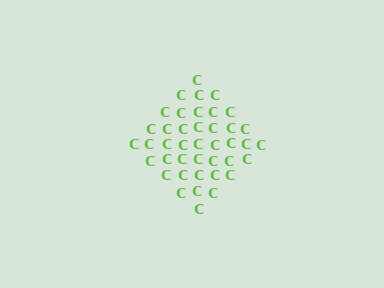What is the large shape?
The large shape is a diamond.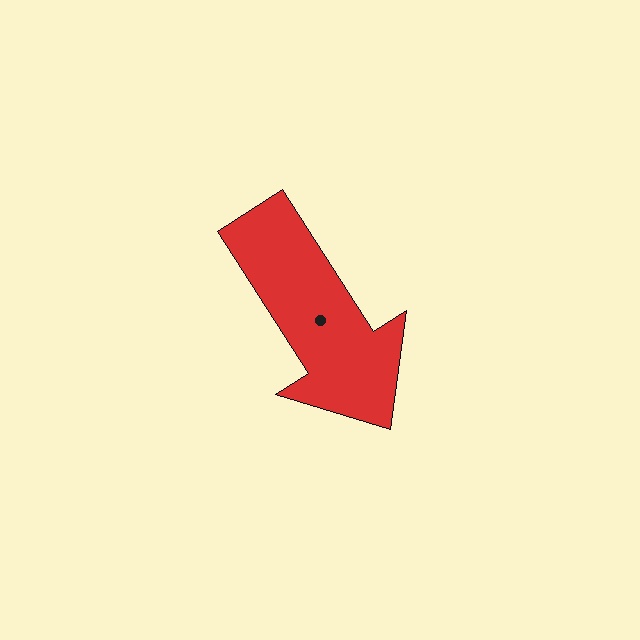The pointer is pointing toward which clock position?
Roughly 5 o'clock.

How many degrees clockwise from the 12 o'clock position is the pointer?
Approximately 147 degrees.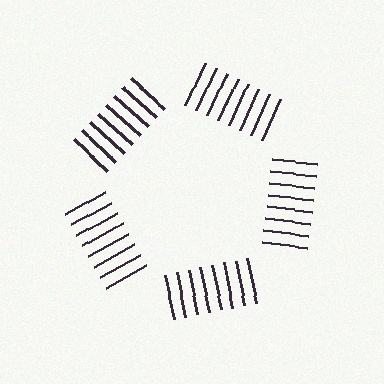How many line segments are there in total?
40 — 8 along each of the 5 edges.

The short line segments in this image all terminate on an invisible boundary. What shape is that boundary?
An illusory pentagon — the line segments terminate on its edges but no continuous stroke is drawn.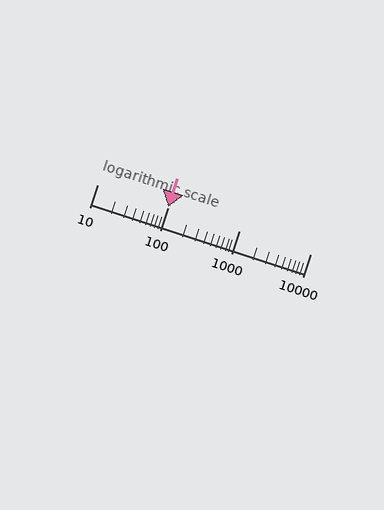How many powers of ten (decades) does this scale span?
The scale spans 3 decades, from 10 to 10000.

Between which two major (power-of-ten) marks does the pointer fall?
The pointer is between 10 and 100.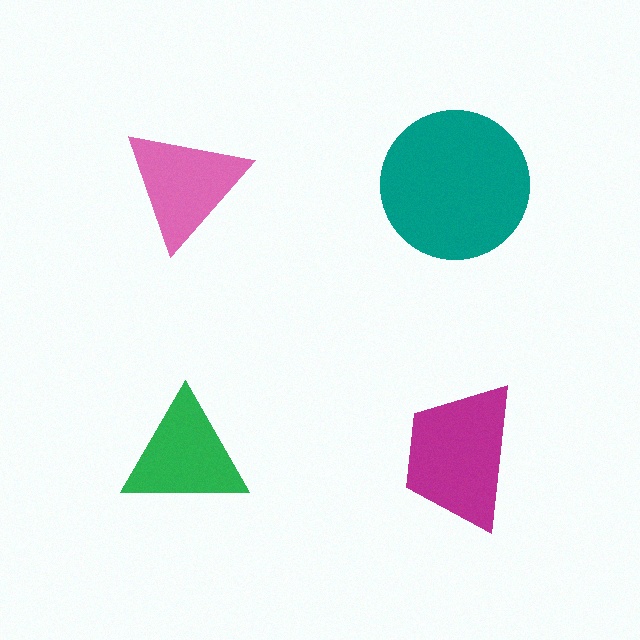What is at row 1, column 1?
A pink triangle.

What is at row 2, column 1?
A green triangle.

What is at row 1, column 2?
A teal circle.